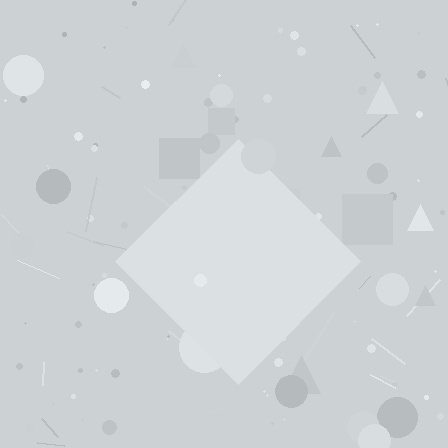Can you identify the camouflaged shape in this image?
The camouflaged shape is a diamond.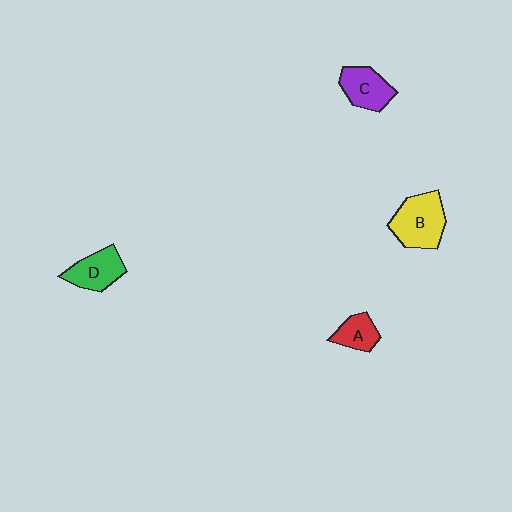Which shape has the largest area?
Shape B (yellow).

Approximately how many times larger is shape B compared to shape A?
Approximately 1.9 times.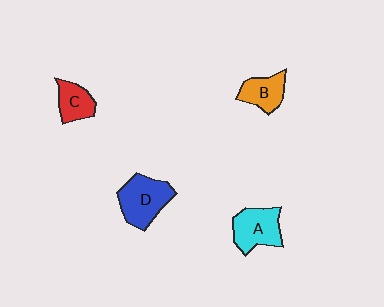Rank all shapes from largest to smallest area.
From largest to smallest: D (blue), A (cyan), B (orange), C (red).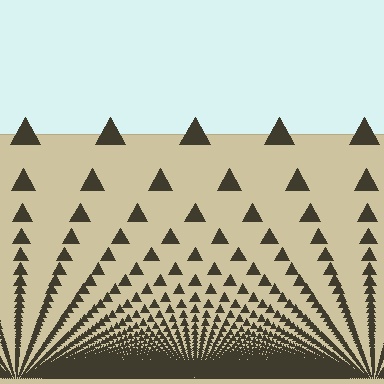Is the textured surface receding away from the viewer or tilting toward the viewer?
The surface appears to tilt toward the viewer. Texture elements get larger and sparser toward the top.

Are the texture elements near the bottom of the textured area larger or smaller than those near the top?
Smaller. The gradient is inverted — elements near the bottom are smaller and denser.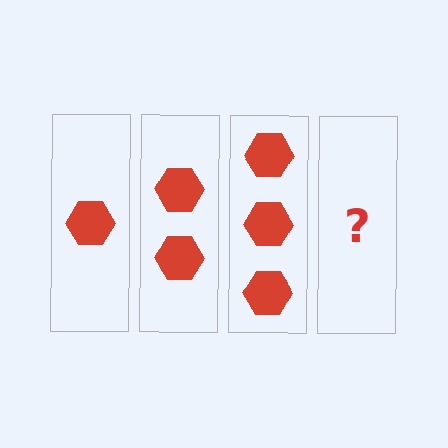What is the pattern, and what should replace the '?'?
The pattern is that each step adds one more hexagon. The '?' should be 4 hexagons.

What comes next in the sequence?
The next element should be 4 hexagons.